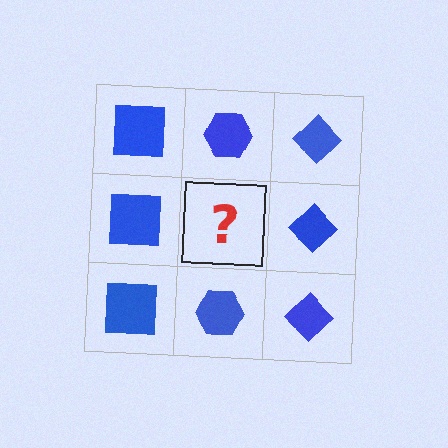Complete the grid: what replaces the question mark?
The question mark should be replaced with a blue hexagon.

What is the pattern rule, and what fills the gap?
The rule is that each column has a consistent shape. The gap should be filled with a blue hexagon.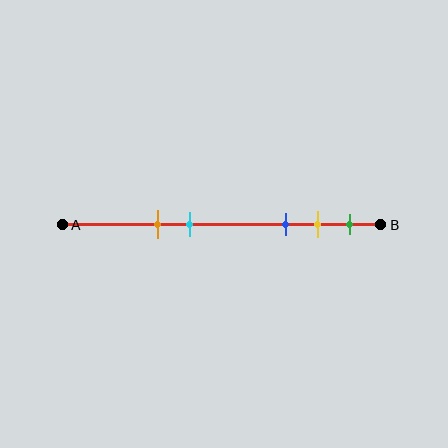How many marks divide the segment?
There are 5 marks dividing the segment.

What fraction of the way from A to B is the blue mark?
The blue mark is approximately 70% (0.7) of the way from A to B.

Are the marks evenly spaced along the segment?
No, the marks are not evenly spaced.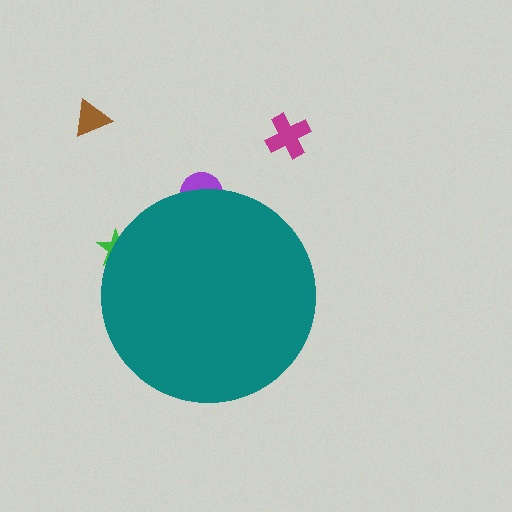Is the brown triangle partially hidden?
No, the brown triangle is fully visible.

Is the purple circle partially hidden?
Yes, the purple circle is partially hidden behind the teal circle.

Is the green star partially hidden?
Yes, the green star is partially hidden behind the teal circle.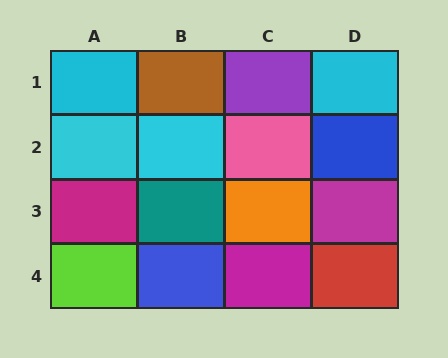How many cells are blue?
2 cells are blue.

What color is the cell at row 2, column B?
Cyan.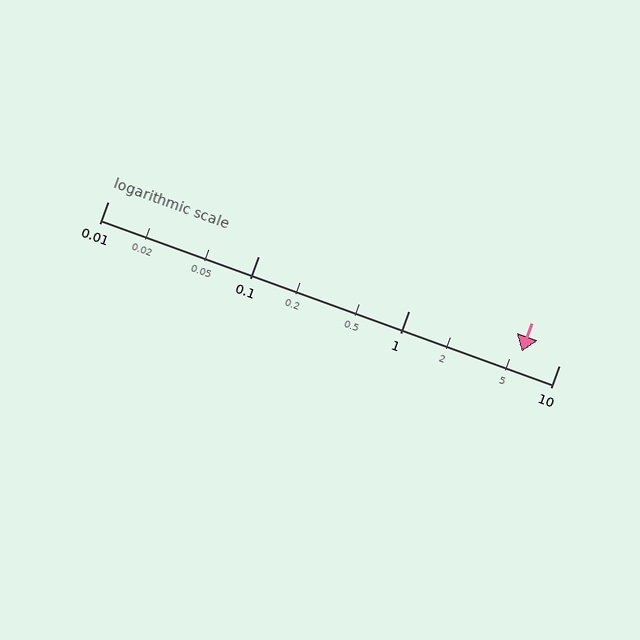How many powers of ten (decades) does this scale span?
The scale spans 3 decades, from 0.01 to 10.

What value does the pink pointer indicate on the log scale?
The pointer indicates approximately 5.7.